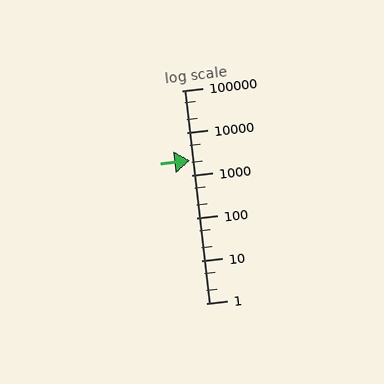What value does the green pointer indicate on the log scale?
The pointer indicates approximately 2200.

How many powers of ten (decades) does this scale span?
The scale spans 5 decades, from 1 to 100000.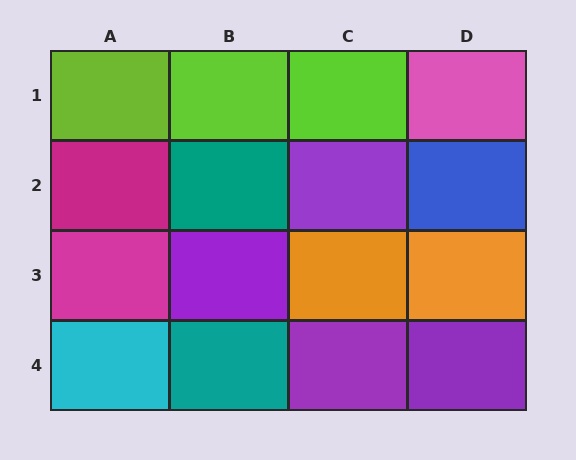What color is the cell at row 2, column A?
Magenta.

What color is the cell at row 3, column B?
Purple.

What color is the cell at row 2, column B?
Teal.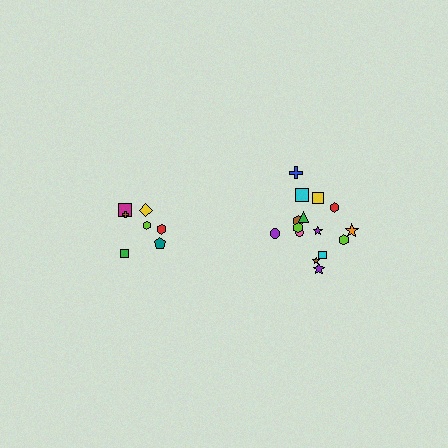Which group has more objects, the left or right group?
The right group.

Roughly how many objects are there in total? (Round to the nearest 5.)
Roughly 20 objects in total.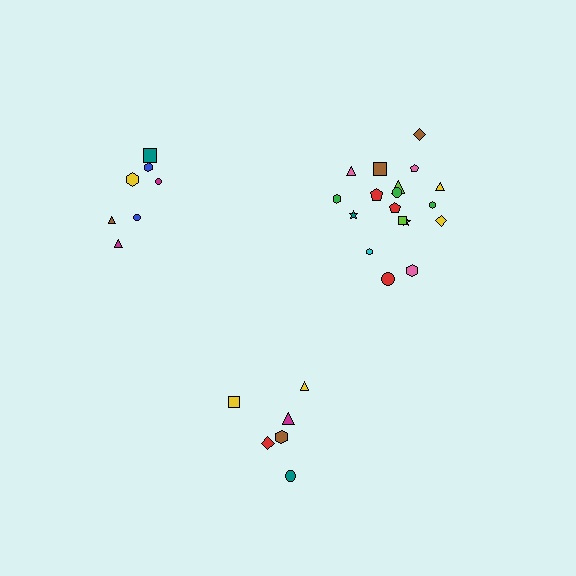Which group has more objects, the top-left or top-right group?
The top-right group.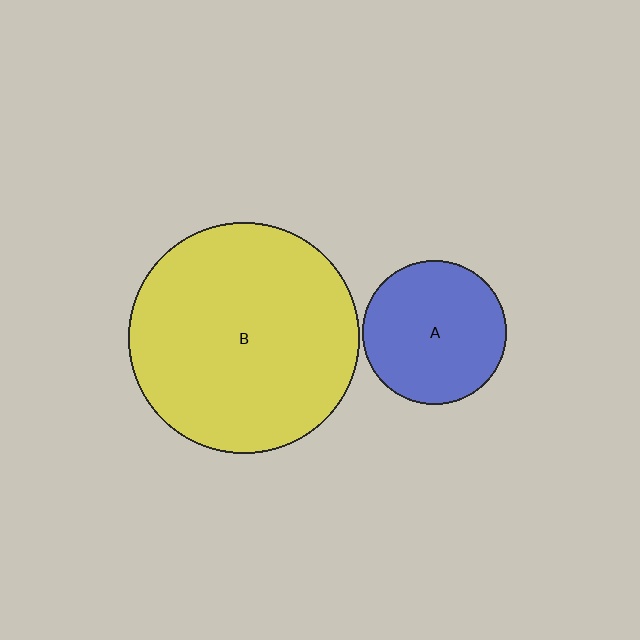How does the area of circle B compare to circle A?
Approximately 2.6 times.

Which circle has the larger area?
Circle B (yellow).